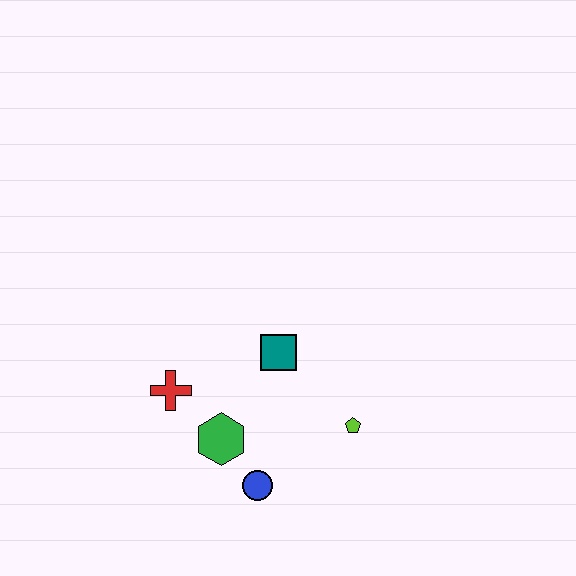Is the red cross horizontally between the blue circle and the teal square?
No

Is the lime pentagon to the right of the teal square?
Yes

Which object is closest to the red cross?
The green hexagon is closest to the red cross.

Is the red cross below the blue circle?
No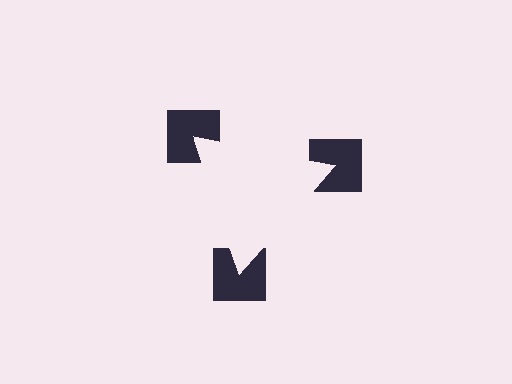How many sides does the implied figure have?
3 sides.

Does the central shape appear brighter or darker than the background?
It typically appears slightly brighter than the background, even though no actual brightness change is drawn.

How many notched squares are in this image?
There are 3 — one at each vertex of the illusory triangle.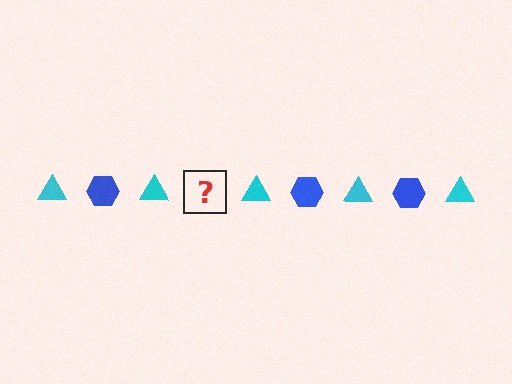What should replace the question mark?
The question mark should be replaced with a blue hexagon.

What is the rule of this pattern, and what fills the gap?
The rule is that the pattern alternates between cyan triangle and blue hexagon. The gap should be filled with a blue hexagon.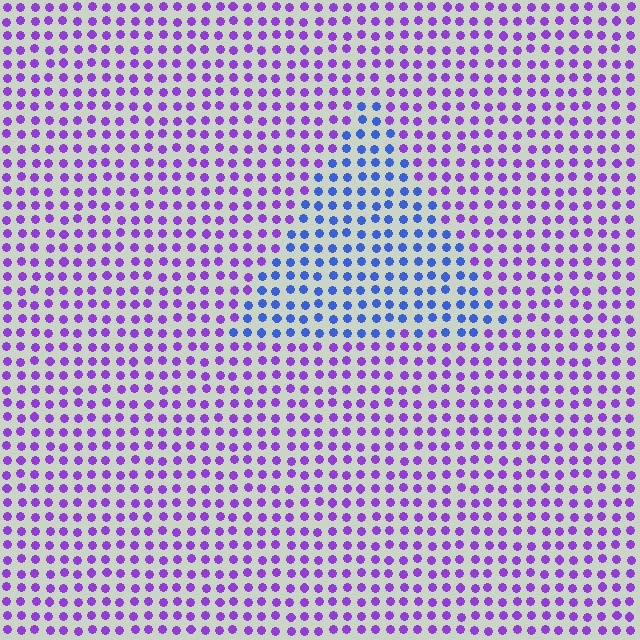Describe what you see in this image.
The image is filled with small purple elements in a uniform arrangement. A triangle-shaped region is visible where the elements are tinted to a slightly different hue, forming a subtle color boundary.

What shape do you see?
I see a triangle.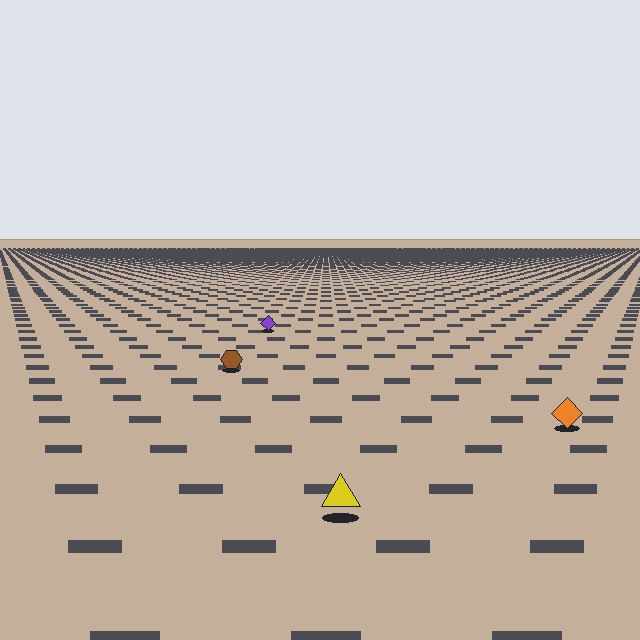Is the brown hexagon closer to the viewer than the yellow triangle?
No. The yellow triangle is closer — you can tell from the texture gradient: the ground texture is coarser near it.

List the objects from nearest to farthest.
From nearest to farthest: the yellow triangle, the orange diamond, the brown hexagon, the purple diamond.